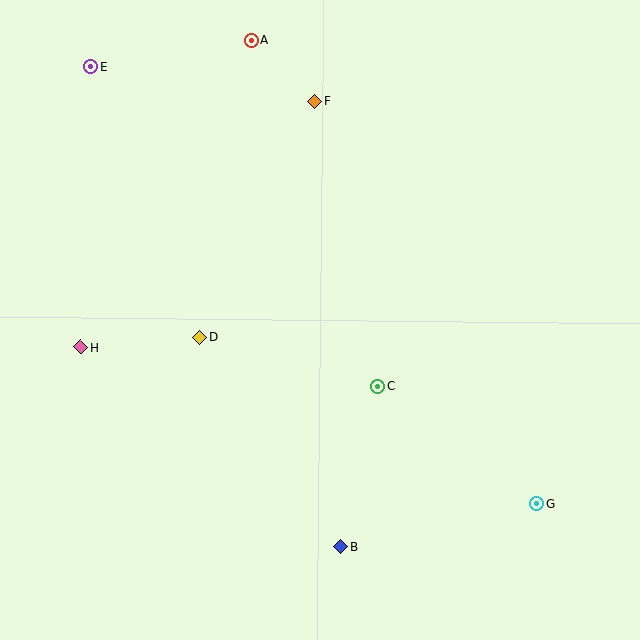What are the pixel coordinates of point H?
Point H is at (81, 347).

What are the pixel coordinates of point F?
Point F is at (315, 101).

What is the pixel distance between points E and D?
The distance between E and D is 292 pixels.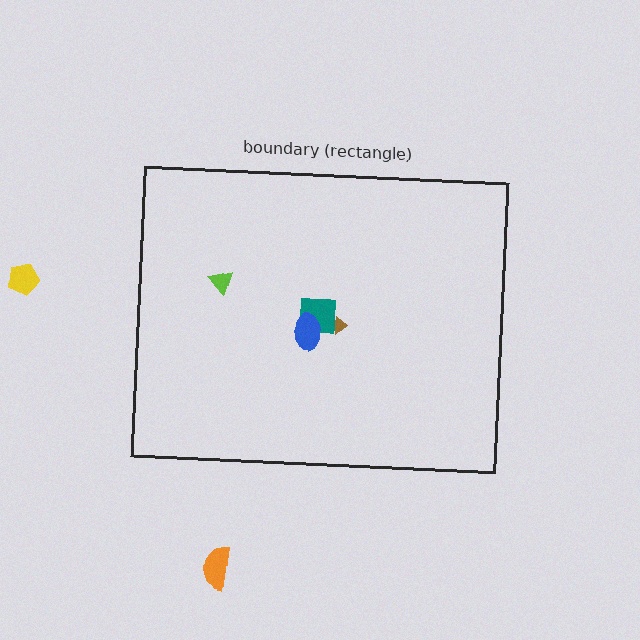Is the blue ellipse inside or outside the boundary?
Inside.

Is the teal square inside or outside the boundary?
Inside.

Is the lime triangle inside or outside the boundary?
Inside.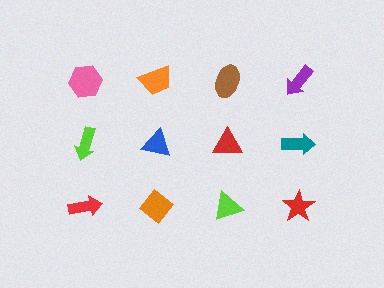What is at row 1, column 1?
A pink hexagon.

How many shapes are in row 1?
4 shapes.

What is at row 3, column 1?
A red arrow.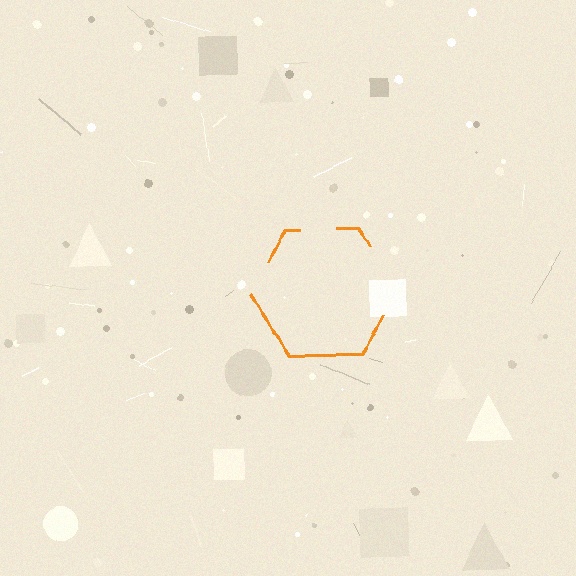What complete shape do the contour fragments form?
The contour fragments form a hexagon.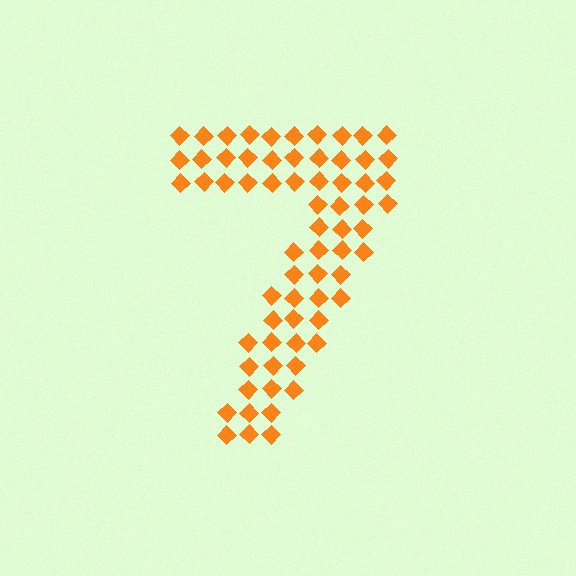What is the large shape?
The large shape is the digit 7.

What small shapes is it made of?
It is made of small diamonds.